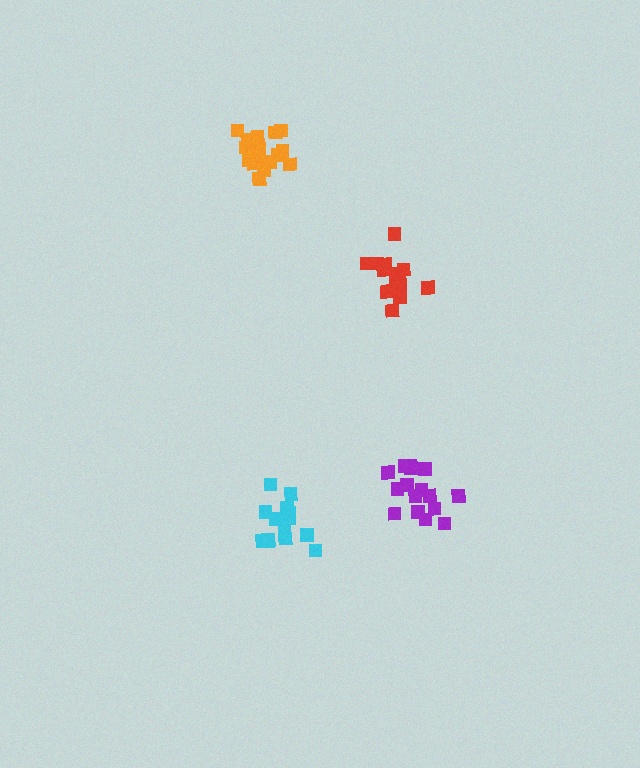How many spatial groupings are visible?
There are 4 spatial groupings.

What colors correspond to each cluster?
The clusters are colored: purple, orange, red, cyan.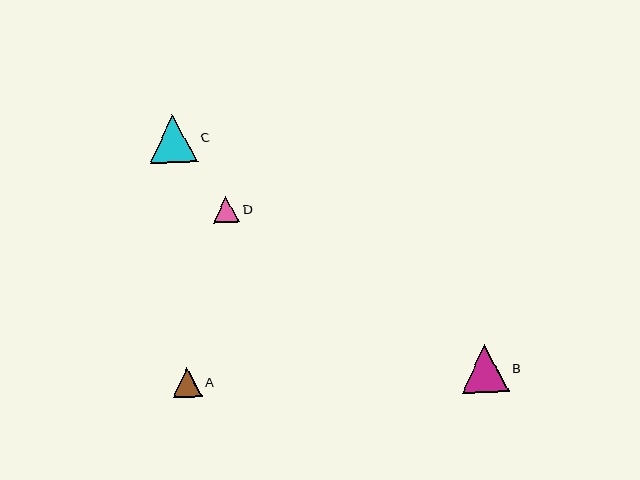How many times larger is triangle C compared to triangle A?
Triangle C is approximately 1.6 times the size of triangle A.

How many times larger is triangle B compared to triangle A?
Triangle B is approximately 1.6 times the size of triangle A.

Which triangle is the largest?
Triangle C is the largest with a size of approximately 48 pixels.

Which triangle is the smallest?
Triangle D is the smallest with a size of approximately 26 pixels.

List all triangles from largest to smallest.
From largest to smallest: C, B, A, D.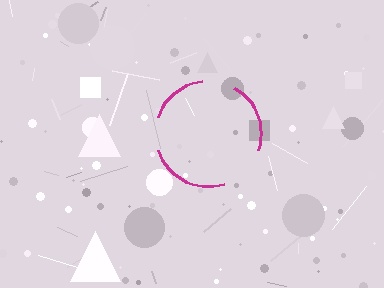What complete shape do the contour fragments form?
The contour fragments form a circle.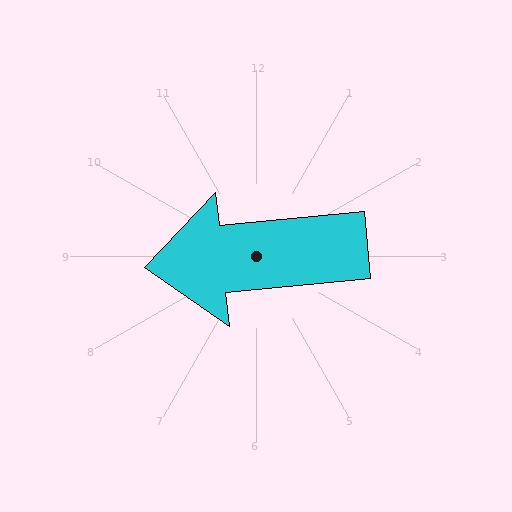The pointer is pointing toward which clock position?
Roughly 9 o'clock.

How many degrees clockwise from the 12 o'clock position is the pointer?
Approximately 264 degrees.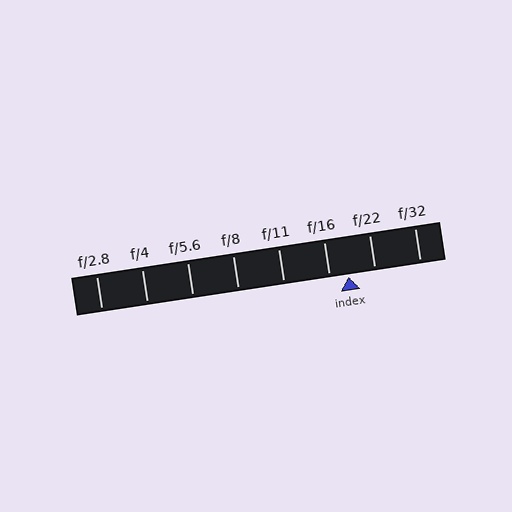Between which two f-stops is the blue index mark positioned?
The index mark is between f/16 and f/22.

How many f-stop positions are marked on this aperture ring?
There are 8 f-stop positions marked.